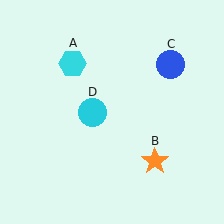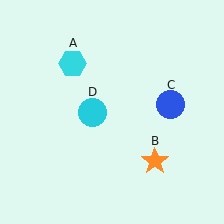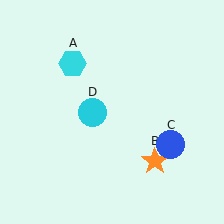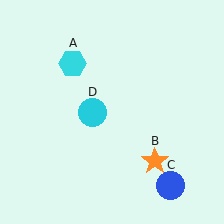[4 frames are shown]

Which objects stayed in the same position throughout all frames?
Cyan hexagon (object A) and orange star (object B) and cyan circle (object D) remained stationary.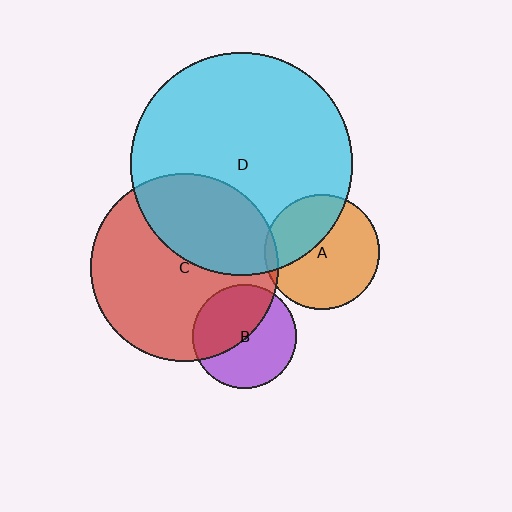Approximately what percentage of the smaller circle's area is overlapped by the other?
Approximately 5%.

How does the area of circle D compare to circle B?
Approximately 4.5 times.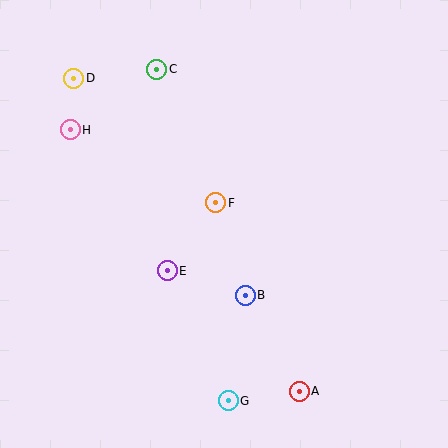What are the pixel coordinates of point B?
Point B is at (245, 295).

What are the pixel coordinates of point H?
Point H is at (70, 130).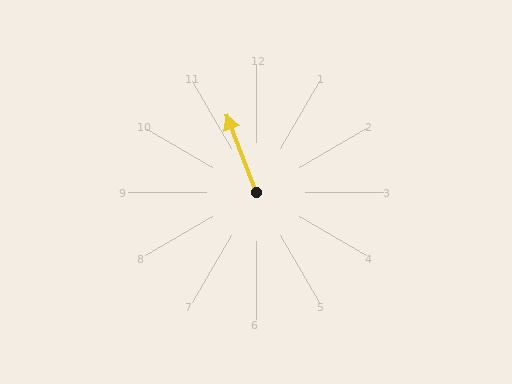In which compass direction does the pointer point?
North.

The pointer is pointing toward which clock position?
Roughly 11 o'clock.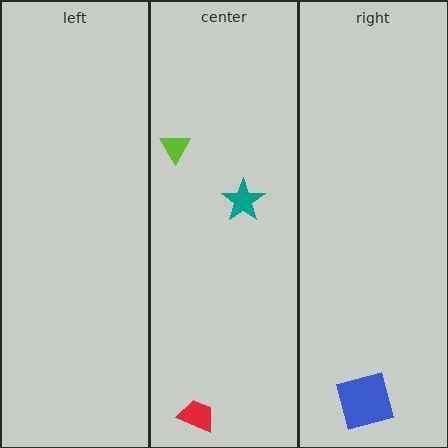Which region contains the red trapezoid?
The center region.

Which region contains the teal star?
The center region.